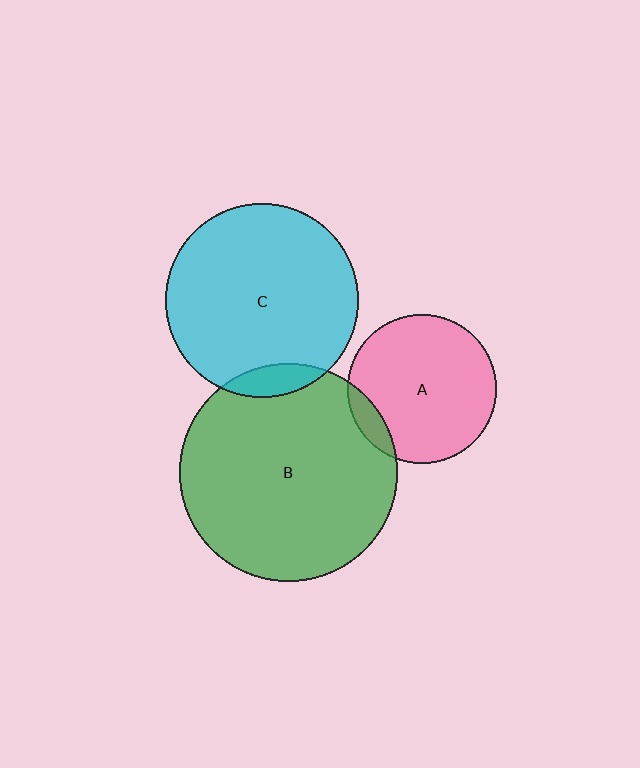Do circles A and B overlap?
Yes.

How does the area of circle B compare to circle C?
Approximately 1.3 times.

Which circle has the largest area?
Circle B (green).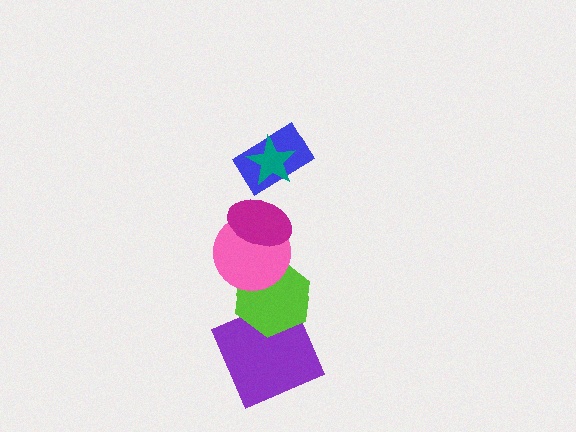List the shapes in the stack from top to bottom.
From top to bottom: the teal star, the blue rectangle, the magenta ellipse, the pink circle, the lime hexagon, the purple square.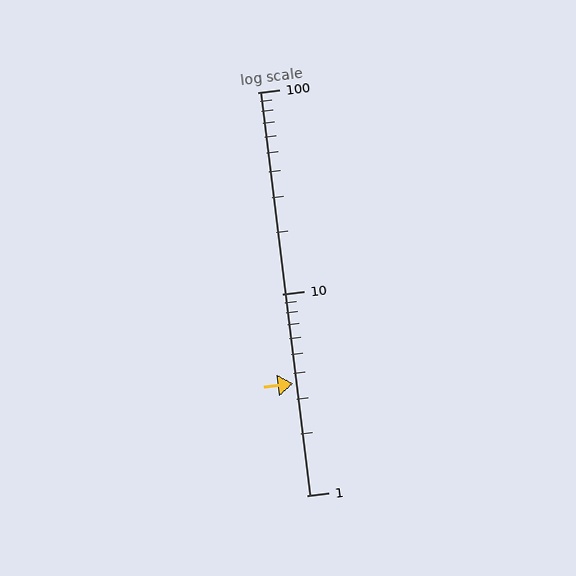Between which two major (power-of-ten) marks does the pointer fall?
The pointer is between 1 and 10.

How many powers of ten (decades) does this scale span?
The scale spans 2 decades, from 1 to 100.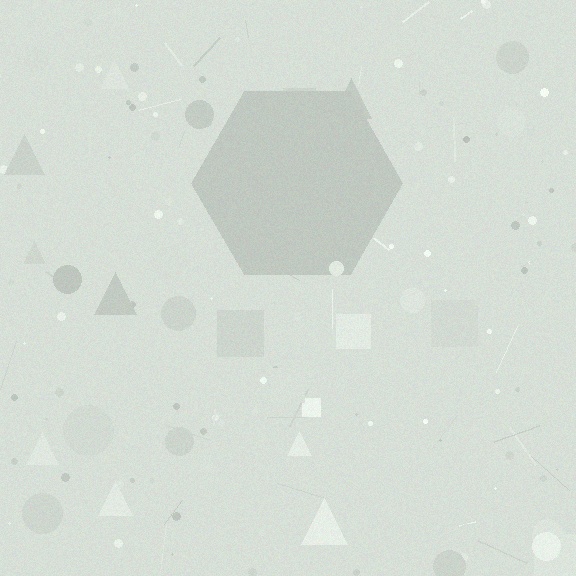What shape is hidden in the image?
A hexagon is hidden in the image.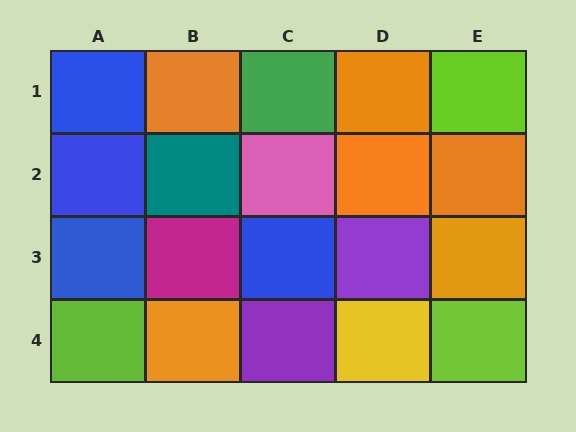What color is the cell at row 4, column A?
Lime.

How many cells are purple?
2 cells are purple.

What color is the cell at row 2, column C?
Pink.